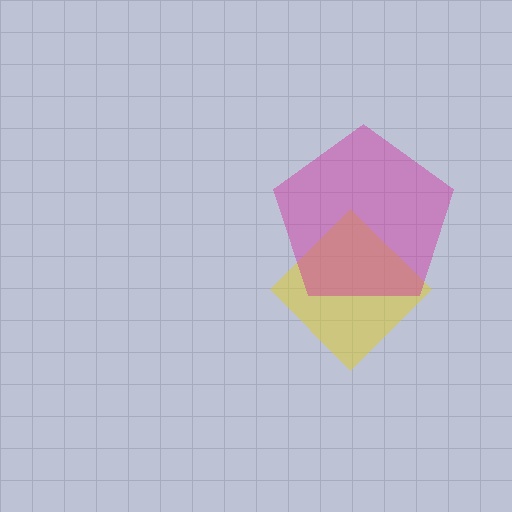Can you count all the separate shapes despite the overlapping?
Yes, there are 2 separate shapes.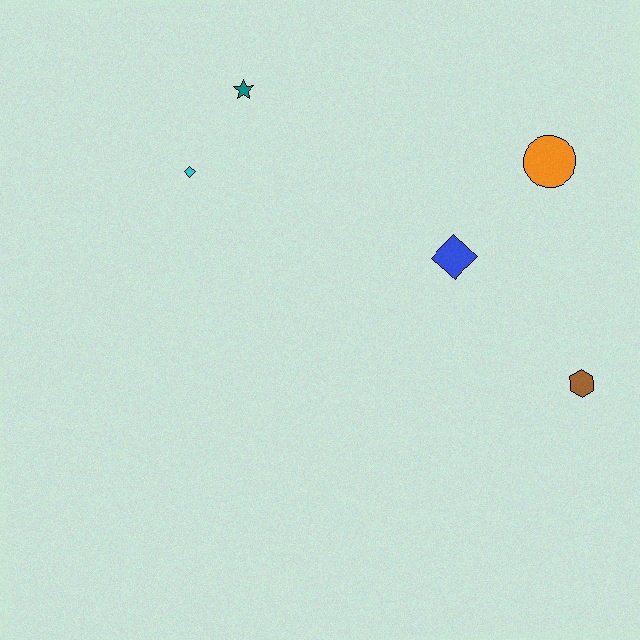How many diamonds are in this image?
There are 2 diamonds.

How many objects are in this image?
There are 5 objects.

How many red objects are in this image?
There are no red objects.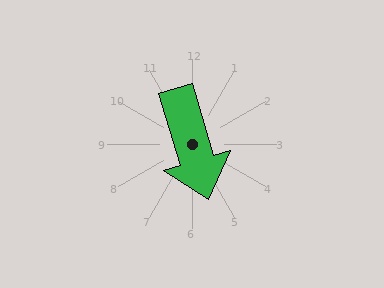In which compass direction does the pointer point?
South.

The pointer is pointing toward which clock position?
Roughly 5 o'clock.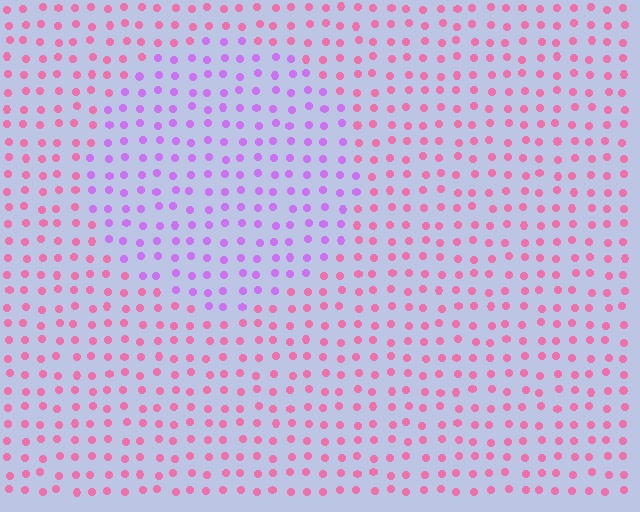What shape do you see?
I see a circle.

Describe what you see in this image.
The image is filled with small pink elements in a uniform arrangement. A circle-shaped region is visible where the elements are tinted to a slightly different hue, forming a subtle color boundary.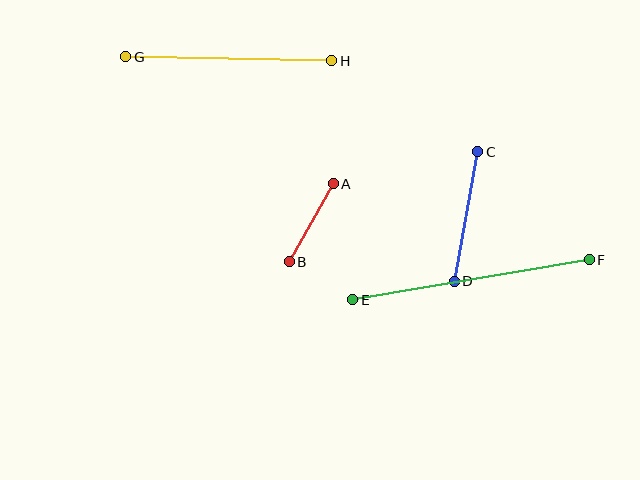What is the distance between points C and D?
The distance is approximately 132 pixels.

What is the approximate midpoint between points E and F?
The midpoint is at approximately (471, 280) pixels.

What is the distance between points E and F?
The distance is approximately 240 pixels.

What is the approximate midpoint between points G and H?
The midpoint is at approximately (229, 59) pixels.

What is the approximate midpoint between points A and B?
The midpoint is at approximately (311, 223) pixels.